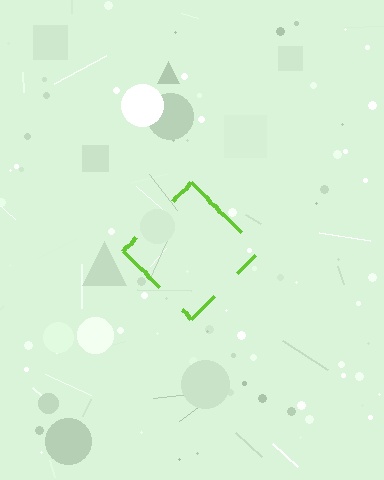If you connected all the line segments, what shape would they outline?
They would outline a diamond.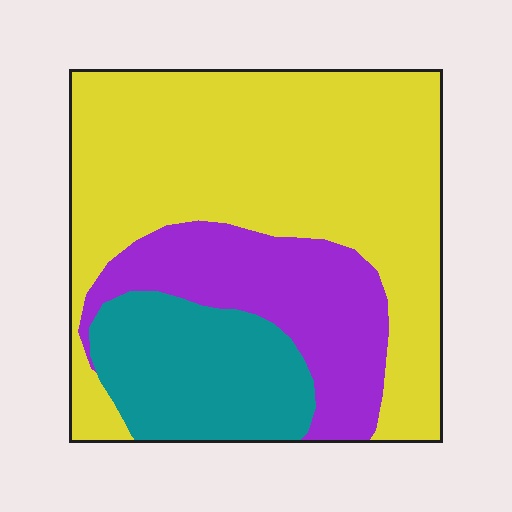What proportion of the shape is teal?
Teal covers about 20% of the shape.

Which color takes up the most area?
Yellow, at roughly 60%.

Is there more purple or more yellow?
Yellow.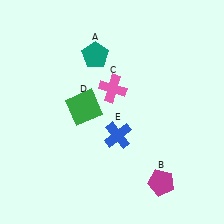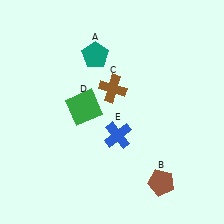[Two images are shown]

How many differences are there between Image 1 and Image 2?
There are 2 differences between the two images.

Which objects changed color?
B changed from magenta to brown. C changed from pink to brown.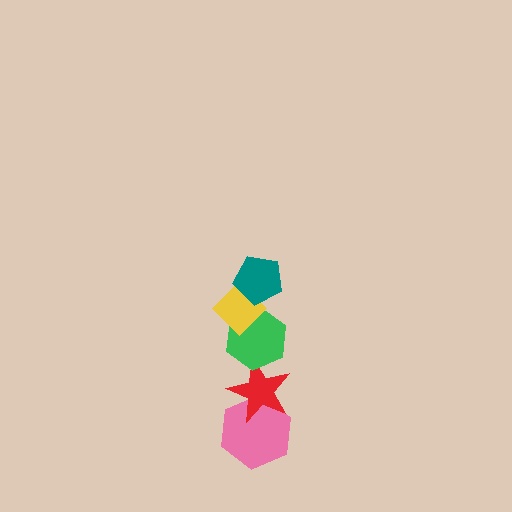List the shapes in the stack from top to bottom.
From top to bottom: the teal pentagon, the yellow diamond, the green hexagon, the red star, the pink hexagon.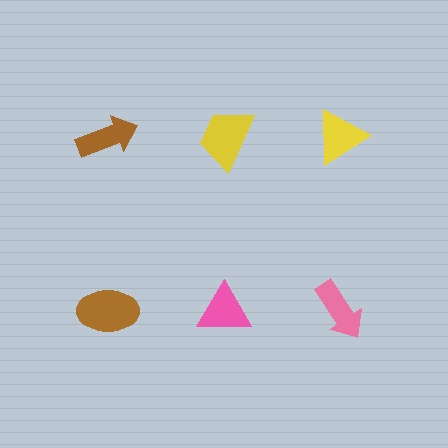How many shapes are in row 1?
3 shapes.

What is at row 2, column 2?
A pink triangle.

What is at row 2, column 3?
A pink arrow.